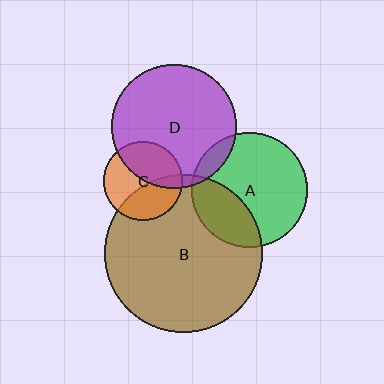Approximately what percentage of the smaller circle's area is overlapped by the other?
Approximately 10%.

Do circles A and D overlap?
Yes.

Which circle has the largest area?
Circle B (brown).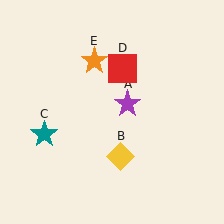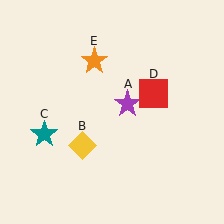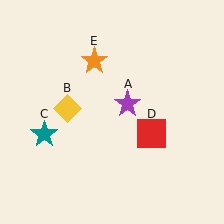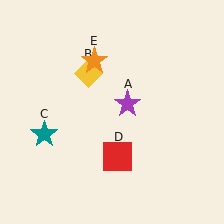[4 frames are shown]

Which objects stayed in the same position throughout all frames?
Purple star (object A) and teal star (object C) and orange star (object E) remained stationary.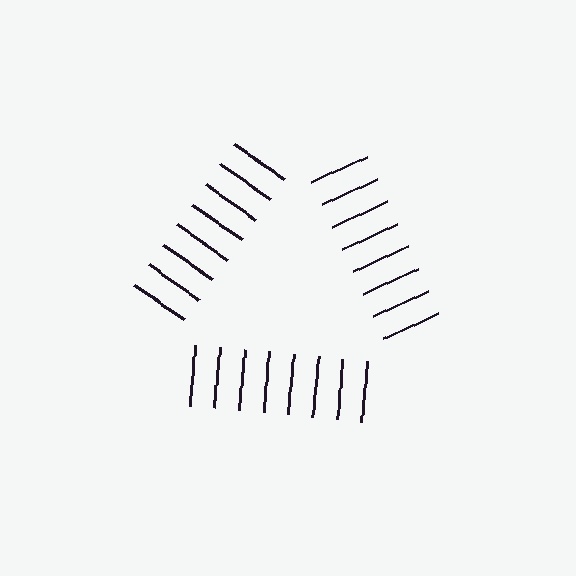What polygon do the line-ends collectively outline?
An illusory triangle — the line segments terminate on its edges but no continuous stroke is drawn.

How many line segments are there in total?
24 — 8 along each of the 3 edges.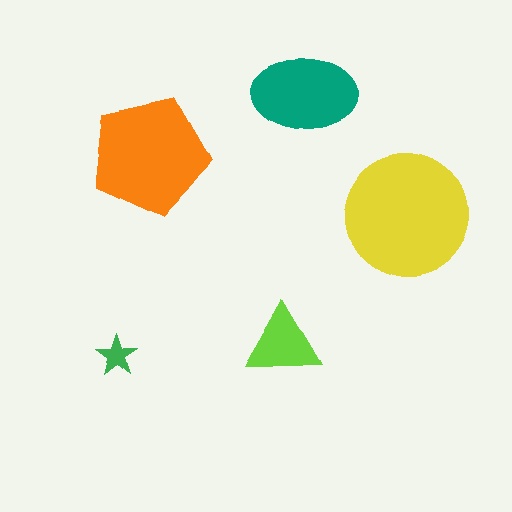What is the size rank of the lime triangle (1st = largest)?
4th.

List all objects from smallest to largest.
The green star, the lime triangle, the teal ellipse, the orange pentagon, the yellow circle.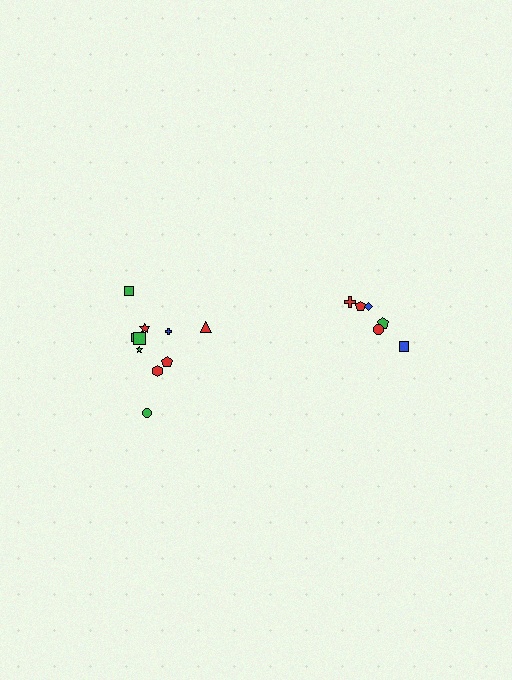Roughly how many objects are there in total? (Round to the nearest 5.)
Roughly 15 objects in total.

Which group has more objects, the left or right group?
The left group.